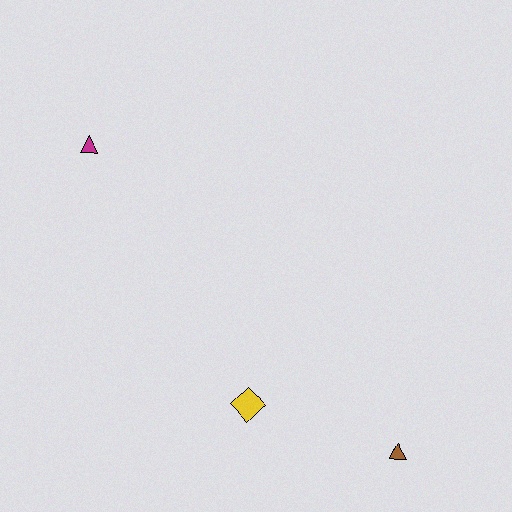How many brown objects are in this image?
There is 1 brown object.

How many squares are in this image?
There are no squares.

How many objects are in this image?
There are 3 objects.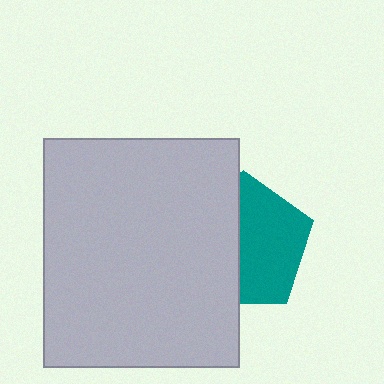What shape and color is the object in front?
The object in front is a light gray rectangle.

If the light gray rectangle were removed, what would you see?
You would see the complete teal pentagon.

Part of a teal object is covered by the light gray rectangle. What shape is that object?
It is a pentagon.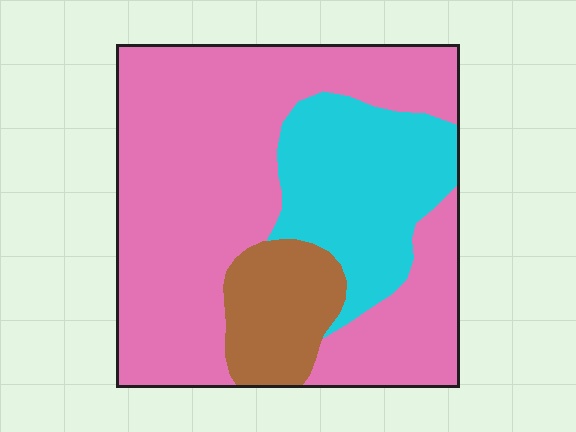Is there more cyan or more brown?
Cyan.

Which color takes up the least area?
Brown, at roughly 10%.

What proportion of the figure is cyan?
Cyan covers 23% of the figure.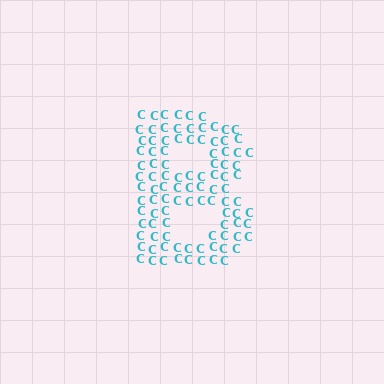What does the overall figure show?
The overall figure shows the letter B.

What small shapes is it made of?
It is made of small letter C's.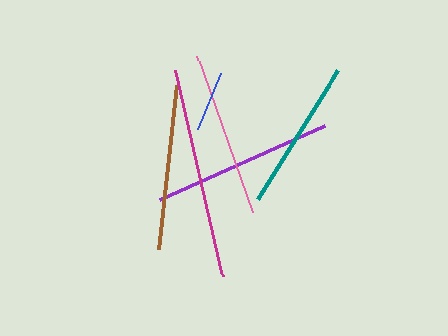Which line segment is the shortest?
The blue line is the shortest at approximately 60 pixels.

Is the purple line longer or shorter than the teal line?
The purple line is longer than the teal line.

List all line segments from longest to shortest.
From longest to shortest: magenta, purple, pink, brown, teal, blue.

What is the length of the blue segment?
The blue segment is approximately 60 pixels long.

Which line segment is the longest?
The magenta line is the longest at approximately 211 pixels.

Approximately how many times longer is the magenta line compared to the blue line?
The magenta line is approximately 3.5 times the length of the blue line.